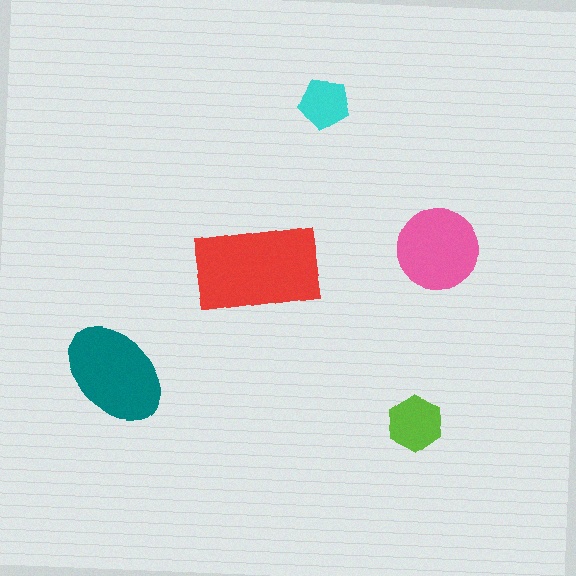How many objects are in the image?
There are 5 objects in the image.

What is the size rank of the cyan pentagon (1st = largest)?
5th.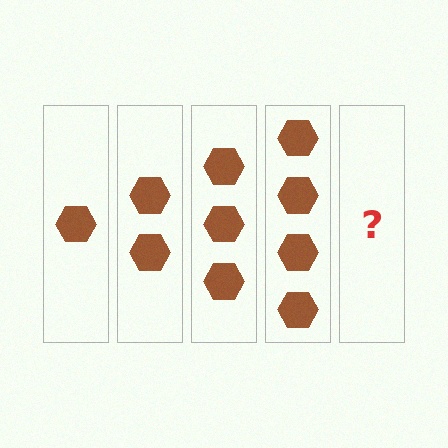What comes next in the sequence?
The next element should be 5 hexagons.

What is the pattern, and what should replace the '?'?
The pattern is that each step adds one more hexagon. The '?' should be 5 hexagons.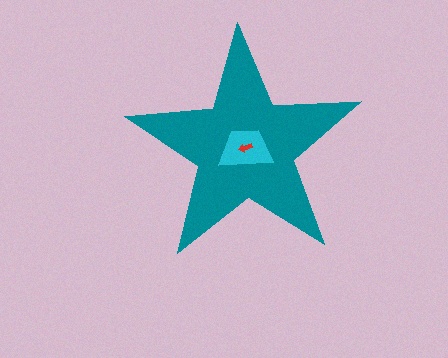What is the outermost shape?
The teal star.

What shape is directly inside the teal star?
The cyan trapezoid.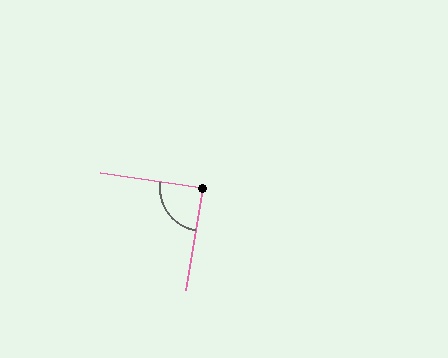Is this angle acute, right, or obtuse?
It is approximately a right angle.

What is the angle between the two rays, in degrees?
Approximately 89 degrees.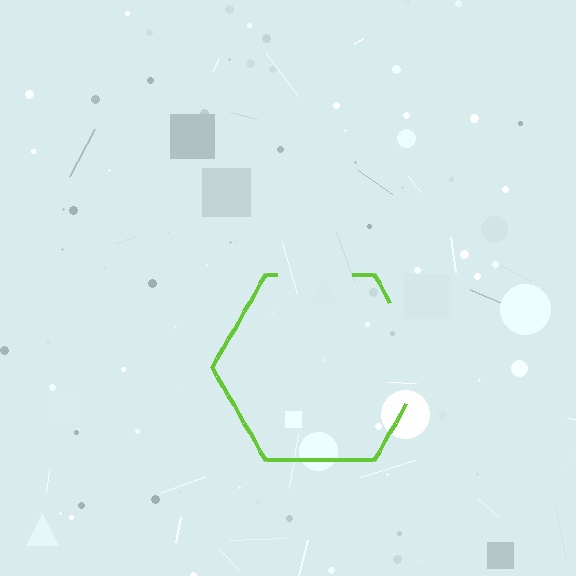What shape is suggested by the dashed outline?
The dashed outline suggests a hexagon.